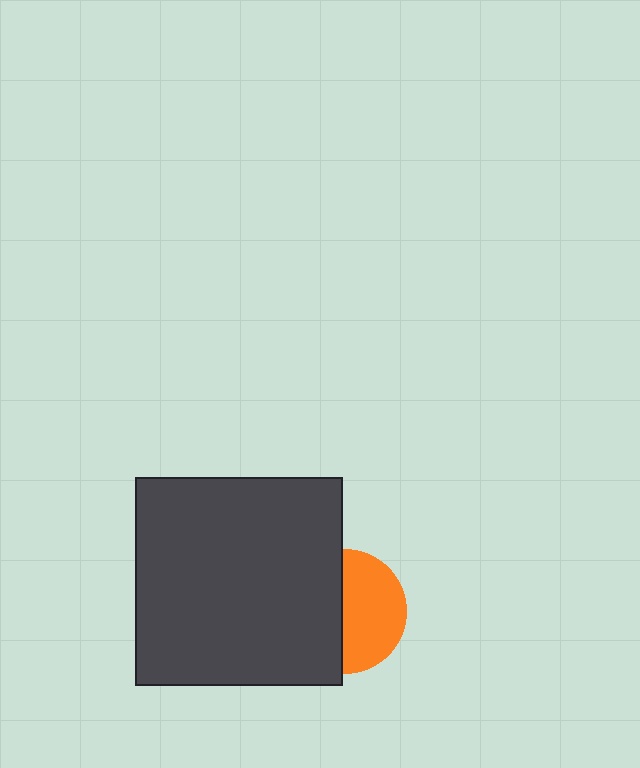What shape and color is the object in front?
The object in front is a dark gray square.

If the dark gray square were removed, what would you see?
You would see the complete orange circle.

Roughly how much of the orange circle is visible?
About half of it is visible (roughly 51%).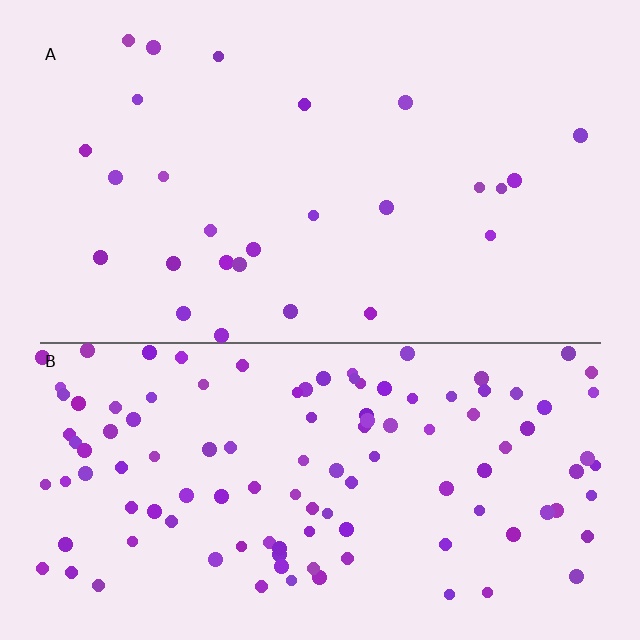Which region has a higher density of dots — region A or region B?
B (the bottom).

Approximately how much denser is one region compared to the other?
Approximately 4.3× — region B over region A.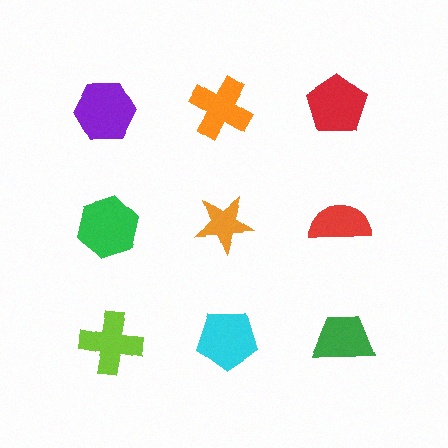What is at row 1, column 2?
An orange cross.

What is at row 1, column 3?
A red pentagon.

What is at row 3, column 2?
A cyan pentagon.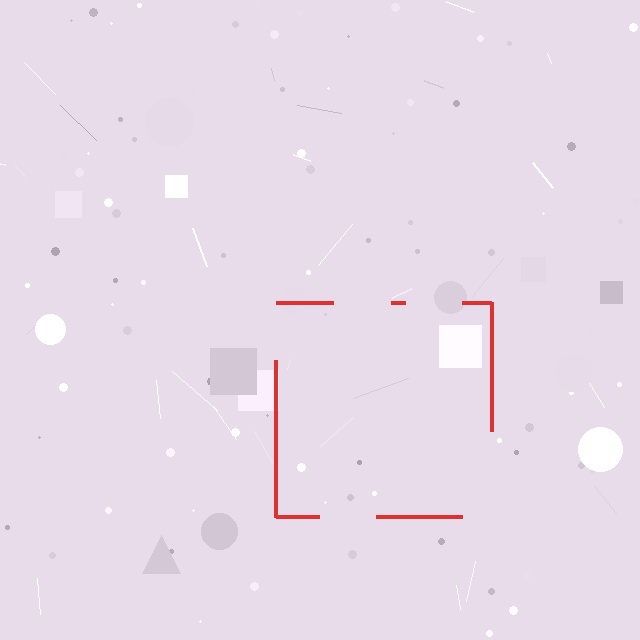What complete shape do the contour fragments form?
The contour fragments form a square.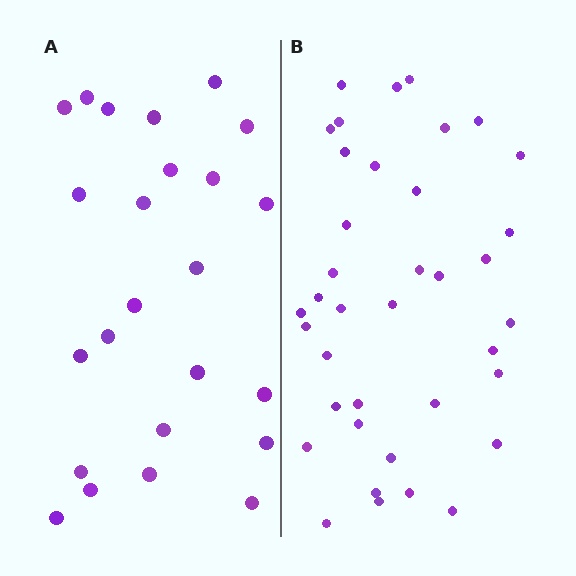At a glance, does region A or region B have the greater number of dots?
Region B (the right region) has more dots.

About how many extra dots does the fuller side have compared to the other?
Region B has approximately 15 more dots than region A.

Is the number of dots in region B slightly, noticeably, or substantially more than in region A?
Region B has substantially more. The ratio is roughly 1.6 to 1.